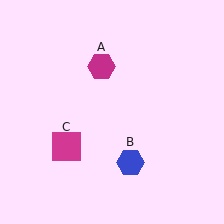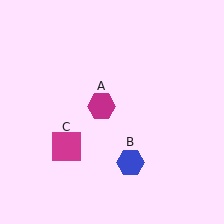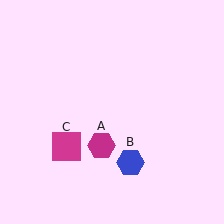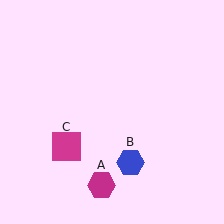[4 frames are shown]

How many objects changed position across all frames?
1 object changed position: magenta hexagon (object A).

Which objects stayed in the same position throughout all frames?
Blue hexagon (object B) and magenta square (object C) remained stationary.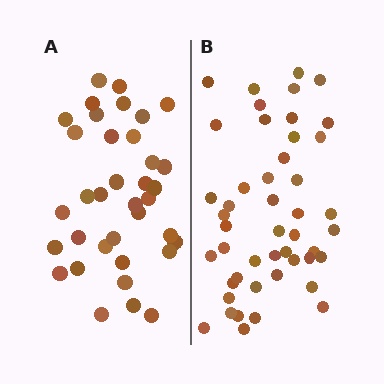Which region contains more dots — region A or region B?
Region B (the right region) has more dots.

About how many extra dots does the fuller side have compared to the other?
Region B has roughly 12 or so more dots than region A.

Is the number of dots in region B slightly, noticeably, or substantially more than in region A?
Region B has noticeably more, but not dramatically so. The ratio is roughly 1.3 to 1.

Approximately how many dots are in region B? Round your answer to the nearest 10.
About 50 dots. (The exact count is 47, which rounds to 50.)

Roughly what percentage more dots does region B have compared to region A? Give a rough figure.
About 30% more.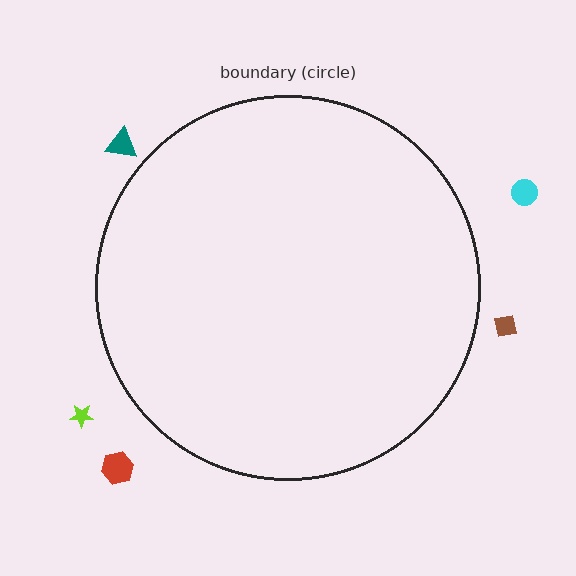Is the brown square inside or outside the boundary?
Outside.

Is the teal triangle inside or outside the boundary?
Outside.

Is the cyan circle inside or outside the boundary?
Outside.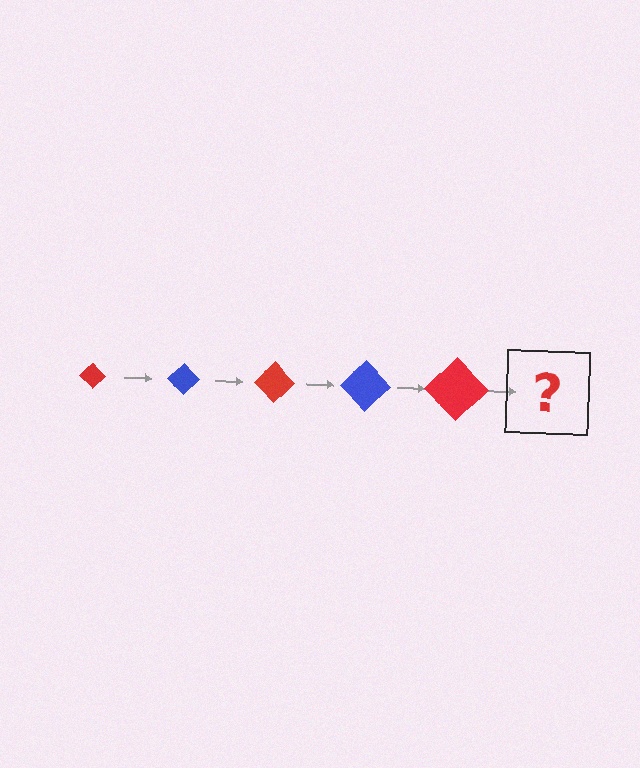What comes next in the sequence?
The next element should be a blue diamond, larger than the previous one.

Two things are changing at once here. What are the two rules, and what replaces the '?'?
The two rules are that the diamond grows larger each step and the color cycles through red and blue. The '?' should be a blue diamond, larger than the previous one.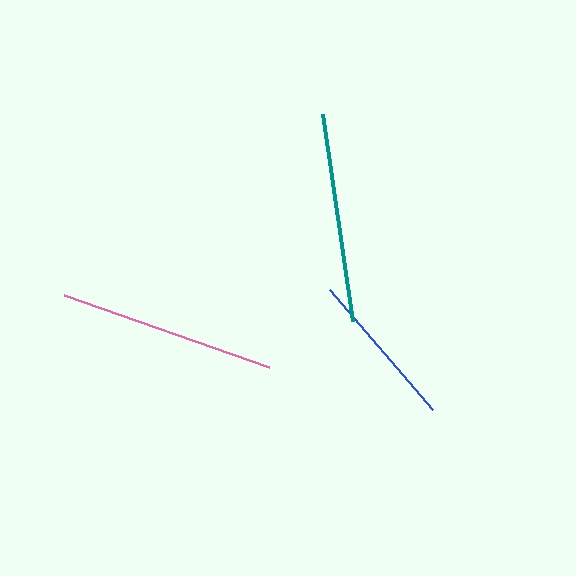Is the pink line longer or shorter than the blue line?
The pink line is longer than the blue line.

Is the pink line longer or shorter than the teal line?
The pink line is longer than the teal line.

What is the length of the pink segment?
The pink segment is approximately 217 pixels long.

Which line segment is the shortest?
The blue line is the shortest at approximately 158 pixels.